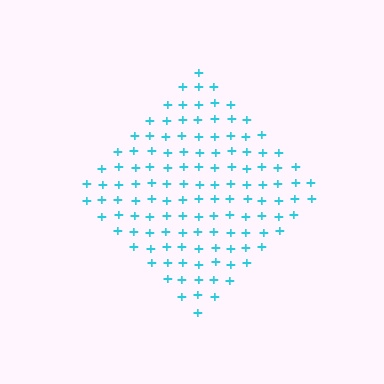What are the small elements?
The small elements are plus signs.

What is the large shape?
The large shape is a diamond.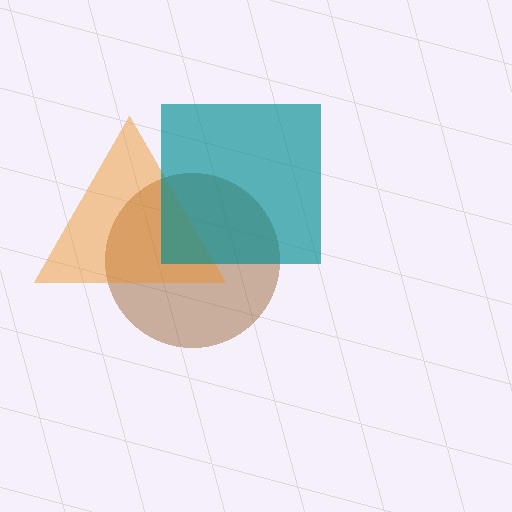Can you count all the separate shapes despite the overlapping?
Yes, there are 3 separate shapes.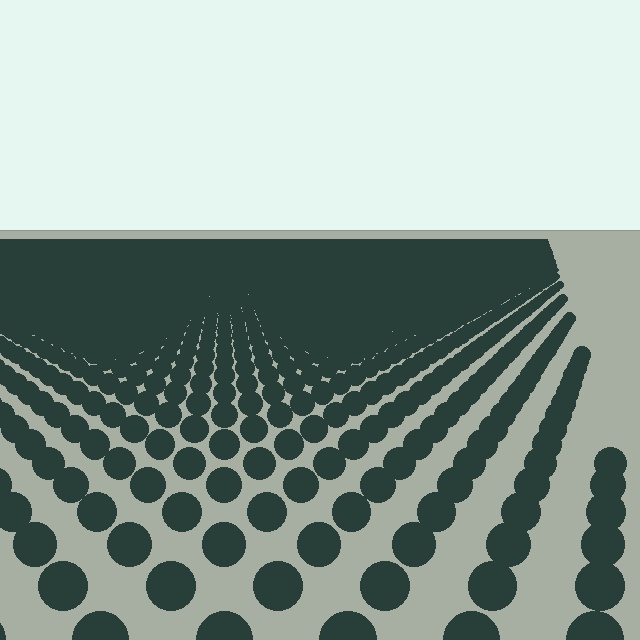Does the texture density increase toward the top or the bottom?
Density increases toward the top.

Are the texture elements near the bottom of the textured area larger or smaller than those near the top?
Larger. Near the bottom, elements are closer to the viewer and appear at a bigger on-screen size.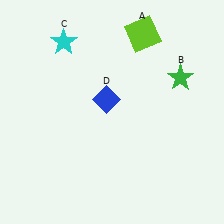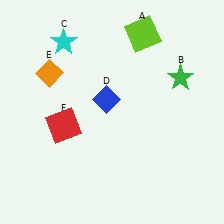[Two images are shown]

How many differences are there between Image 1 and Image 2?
There are 2 differences between the two images.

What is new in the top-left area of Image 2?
An orange diamond (E) was added in the top-left area of Image 2.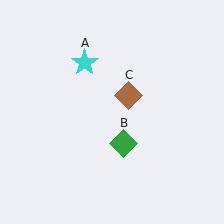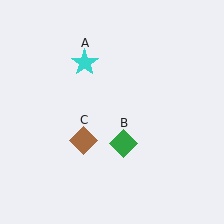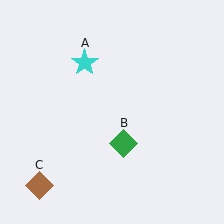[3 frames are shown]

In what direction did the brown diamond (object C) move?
The brown diamond (object C) moved down and to the left.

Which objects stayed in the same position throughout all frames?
Cyan star (object A) and green diamond (object B) remained stationary.